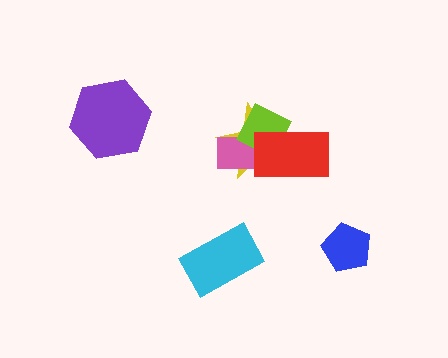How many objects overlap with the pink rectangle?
3 objects overlap with the pink rectangle.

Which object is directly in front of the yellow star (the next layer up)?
The pink rectangle is directly in front of the yellow star.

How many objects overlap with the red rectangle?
3 objects overlap with the red rectangle.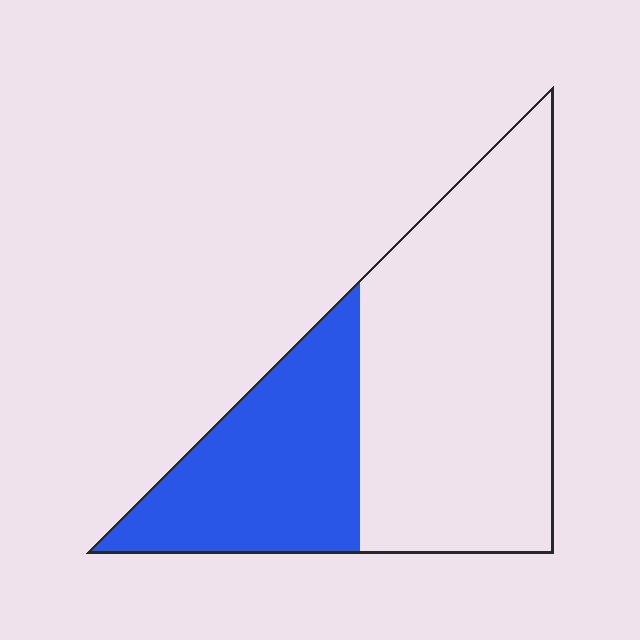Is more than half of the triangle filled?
No.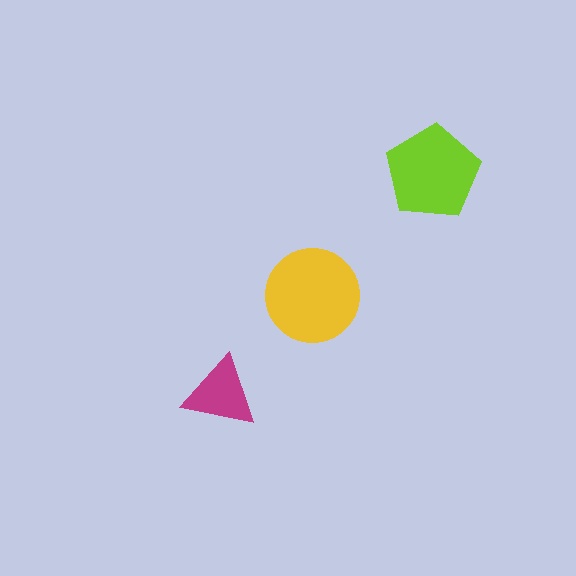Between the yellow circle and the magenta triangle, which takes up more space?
The yellow circle.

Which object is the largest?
The yellow circle.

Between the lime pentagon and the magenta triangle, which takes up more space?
The lime pentagon.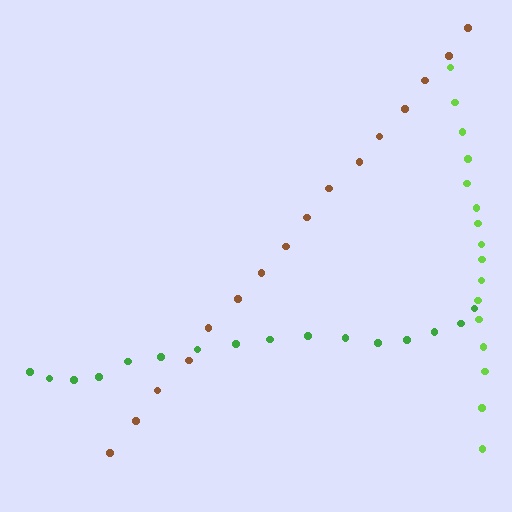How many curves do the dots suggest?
There are 3 distinct paths.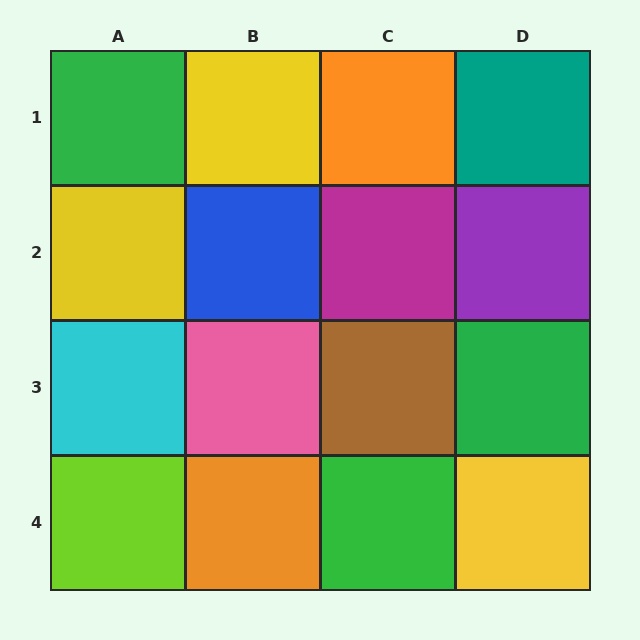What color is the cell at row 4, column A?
Lime.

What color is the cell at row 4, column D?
Yellow.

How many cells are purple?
1 cell is purple.